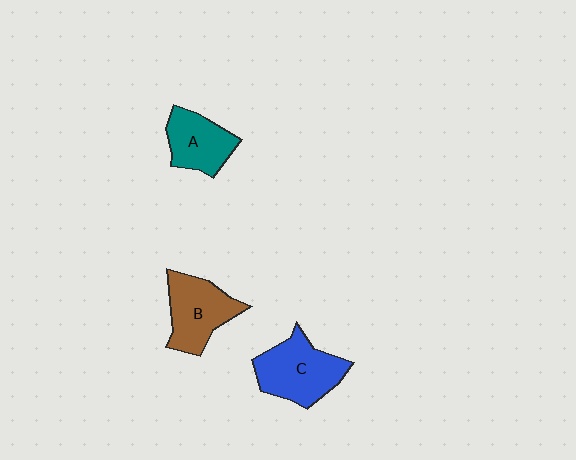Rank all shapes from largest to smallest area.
From largest to smallest: C (blue), B (brown), A (teal).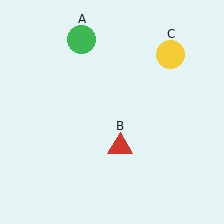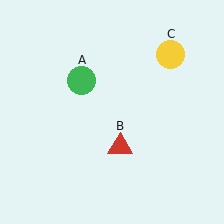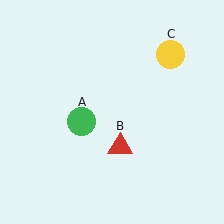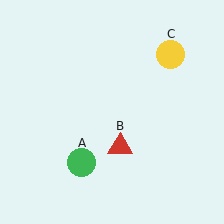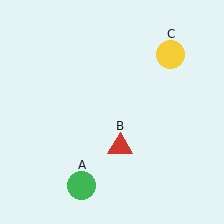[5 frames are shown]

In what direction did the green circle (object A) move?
The green circle (object A) moved down.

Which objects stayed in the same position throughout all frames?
Red triangle (object B) and yellow circle (object C) remained stationary.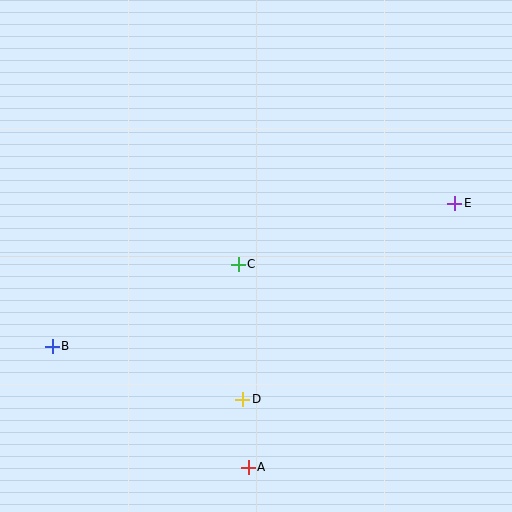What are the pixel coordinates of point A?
Point A is at (248, 467).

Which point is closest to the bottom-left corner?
Point B is closest to the bottom-left corner.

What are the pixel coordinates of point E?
Point E is at (455, 203).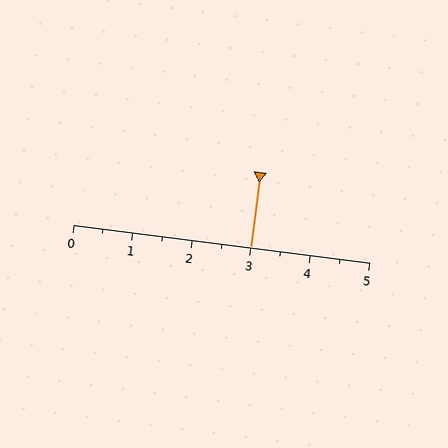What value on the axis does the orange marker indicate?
The marker indicates approximately 3.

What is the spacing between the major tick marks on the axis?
The major ticks are spaced 1 apart.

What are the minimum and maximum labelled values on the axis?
The axis runs from 0 to 5.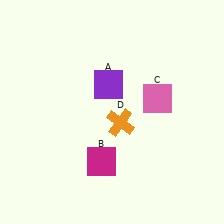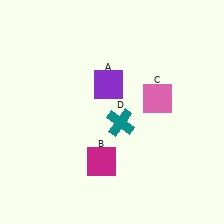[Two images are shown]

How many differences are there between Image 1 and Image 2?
There is 1 difference between the two images.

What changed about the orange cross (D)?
In Image 1, D is orange. In Image 2, it changed to teal.